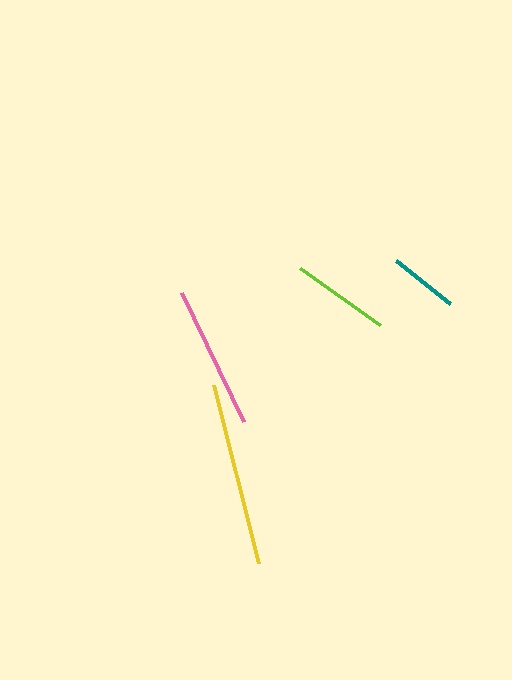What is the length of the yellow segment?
The yellow segment is approximately 184 pixels long.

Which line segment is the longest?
The yellow line is the longest at approximately 184 pixels.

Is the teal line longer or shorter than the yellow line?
The yellow line is longer than the teal line.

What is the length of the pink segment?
The pink segment is approximately 143 pixels long.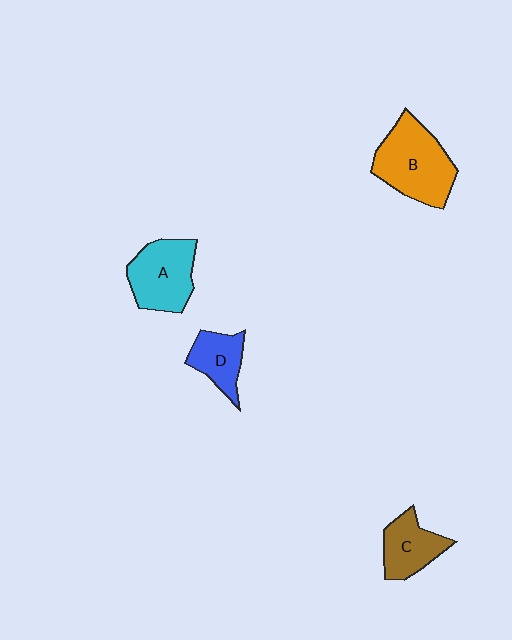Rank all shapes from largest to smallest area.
From largest to smallest: B (orange), A (cyan), C (brown), D (blue).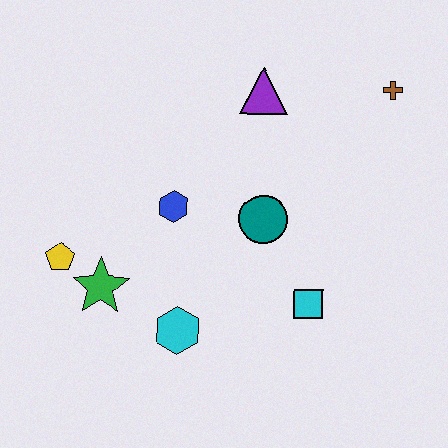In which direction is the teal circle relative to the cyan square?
The teal circle is above the cyan square.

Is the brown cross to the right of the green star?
Yes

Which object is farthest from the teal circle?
The yellow pentagon is farthest from the teal circle.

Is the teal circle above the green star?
Yes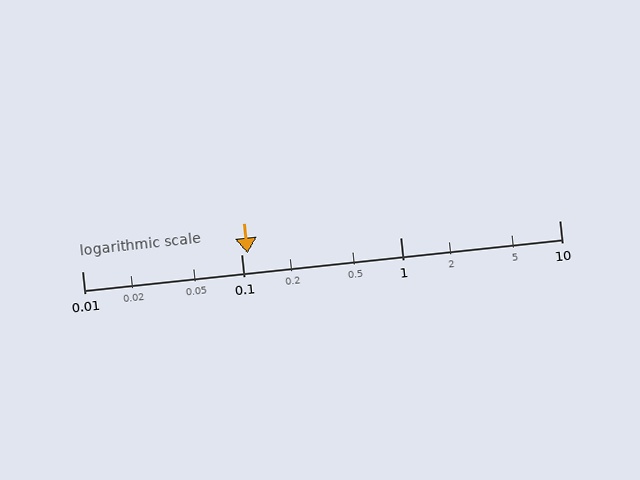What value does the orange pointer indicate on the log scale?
The pointer indicates approximately 0.11.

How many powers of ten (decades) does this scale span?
The scale spans 3 decades, from 0.01 to 10.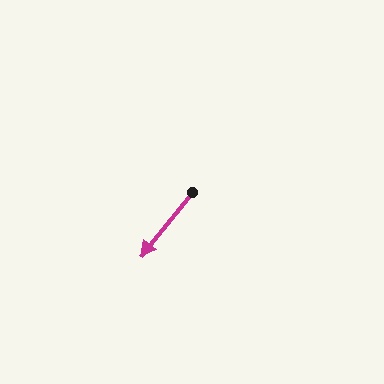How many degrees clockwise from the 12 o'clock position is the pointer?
Approximately 218 degrees.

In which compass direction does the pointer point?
Southwest.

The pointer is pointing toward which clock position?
Roughly 7 o'clock.